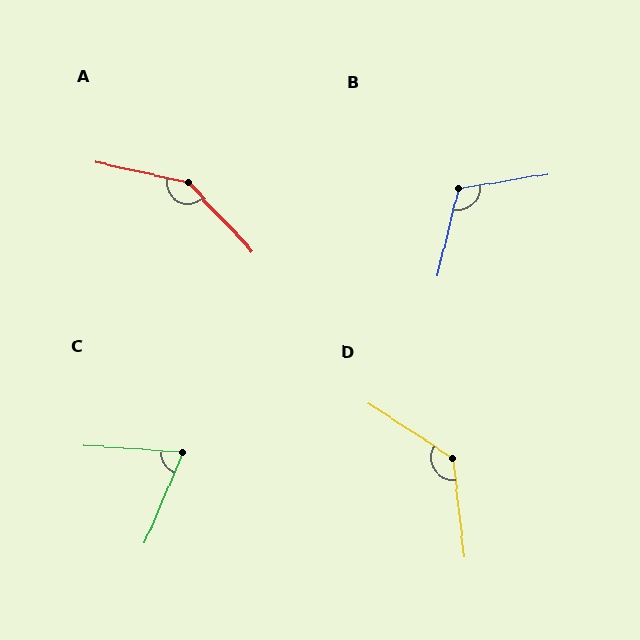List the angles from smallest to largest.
C (71°), B (113°), D (130°), A (145°).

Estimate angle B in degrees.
Approximately 113 degrees.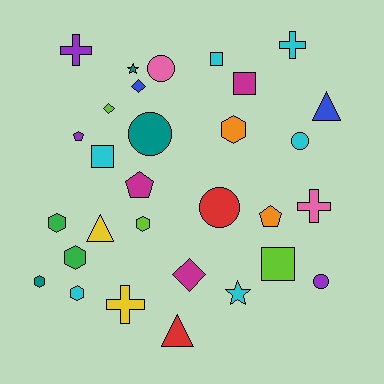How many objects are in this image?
There are 30 objects.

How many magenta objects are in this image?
There are 3 magenta objects.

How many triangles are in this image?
There are 3 triangles.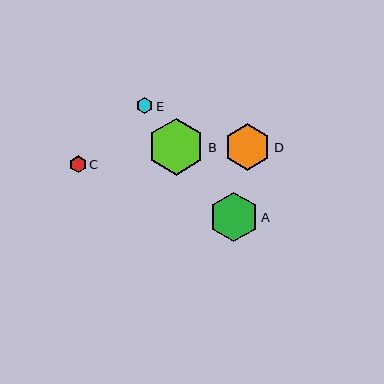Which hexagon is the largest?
Hexagon B is the largest with a size of approximately 57 pixels.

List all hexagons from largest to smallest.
From largest to smallest: B, A, D, C, E.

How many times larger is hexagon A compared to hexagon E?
Hexagon A is approximately 3.1 times the size of hexagon E.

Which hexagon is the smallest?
Hexagon E is the smallest with a size of approximately 16 pixels.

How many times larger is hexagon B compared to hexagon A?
Hexagon B is approximately 1.2 times the size of hexagon A.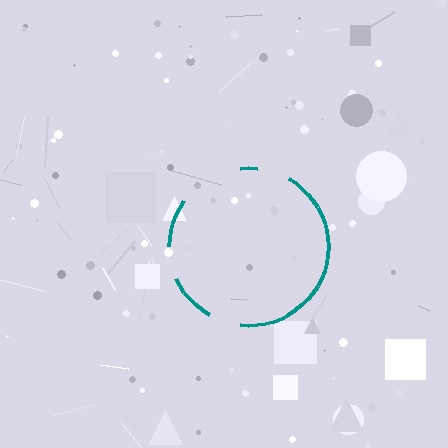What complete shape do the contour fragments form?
The contour fragments form a circle.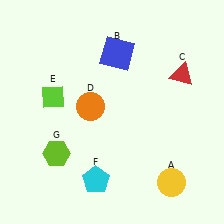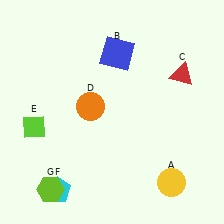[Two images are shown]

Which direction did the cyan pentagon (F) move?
The cyan pentagon (F) moved left.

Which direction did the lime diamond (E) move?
The lime diamond (E) moved down.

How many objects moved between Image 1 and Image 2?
3 objects moved between the two images.